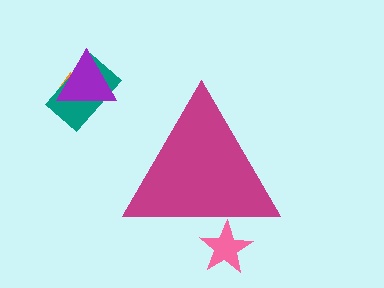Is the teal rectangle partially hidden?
No, the teal rectangle is fully visible.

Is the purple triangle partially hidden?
No, the purple triangle is fully visible.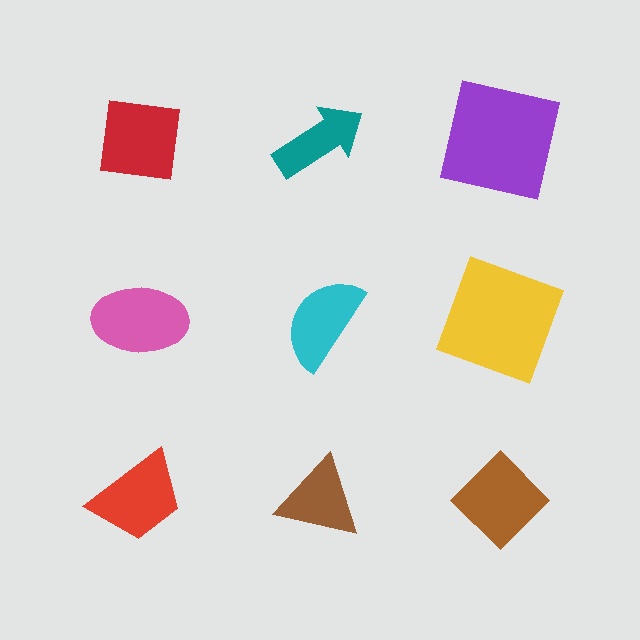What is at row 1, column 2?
A teal arrow.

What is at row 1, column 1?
A red square.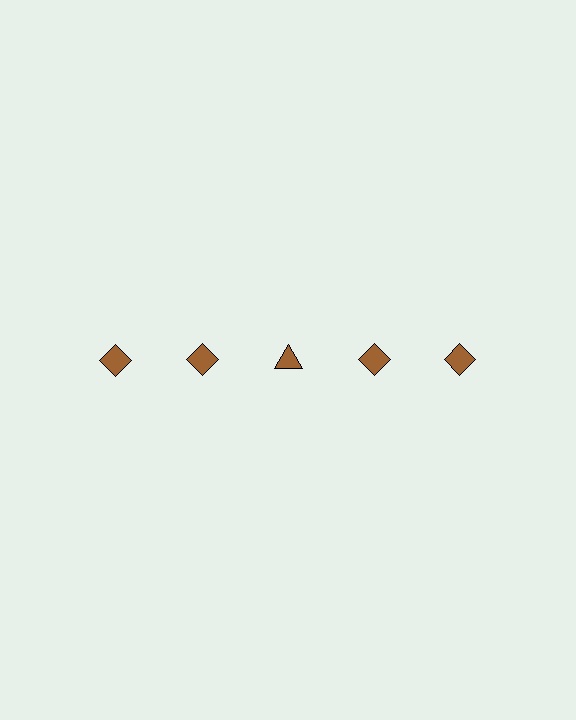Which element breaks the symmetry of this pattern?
The brown triangle in the top row, center column breaks the symmetry. All other shapes are brown diamonds.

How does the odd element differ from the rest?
It has a different shape: triangle instead of diamond.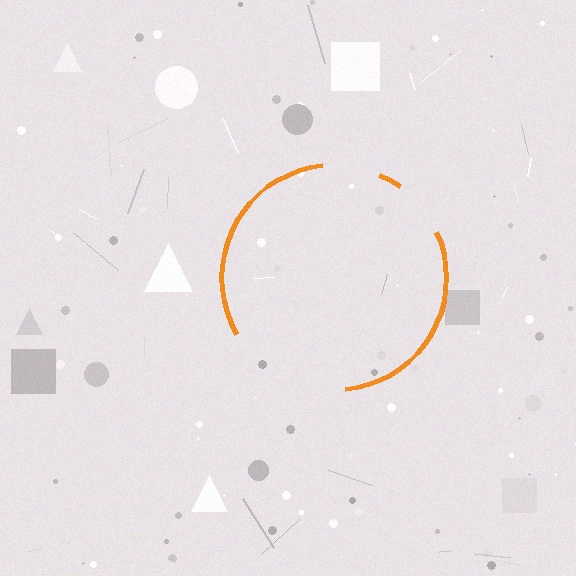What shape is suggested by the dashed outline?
The dashed outline suggests a circle.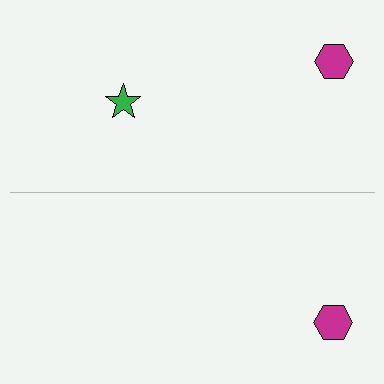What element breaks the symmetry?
A green star is missing from the bottom side.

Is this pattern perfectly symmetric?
No, the pattern is not perfectly symmetric. A green star is missing from the bottom side.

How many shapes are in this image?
There are 3 shapes in this image.